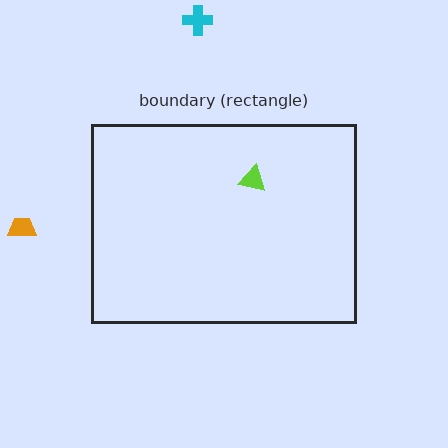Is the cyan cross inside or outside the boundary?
Outside.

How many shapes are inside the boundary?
1 inside, 2 outside.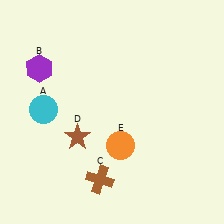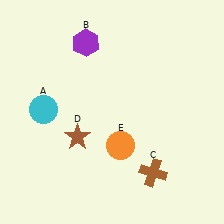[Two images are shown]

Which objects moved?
The objects that moved are: the purple hexagon (B), the brown cross (C).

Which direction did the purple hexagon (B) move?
The purple hexagon (B) moved right.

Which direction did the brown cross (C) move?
The brown cross (C) moved right.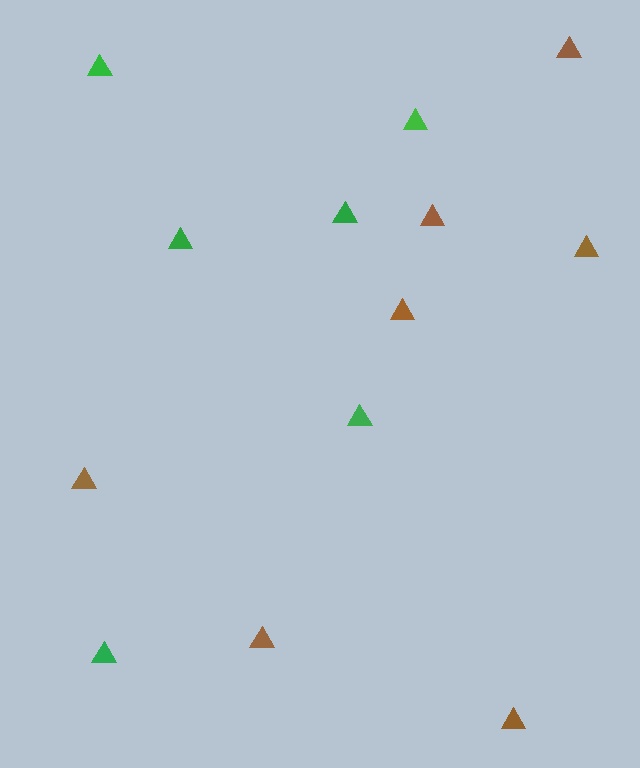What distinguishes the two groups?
There are 2 groups: one group of brown triangles (7) and one group of green triangles (6).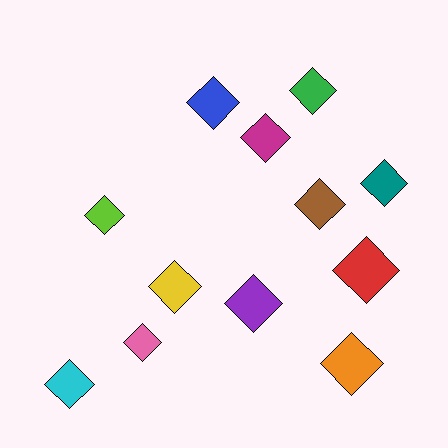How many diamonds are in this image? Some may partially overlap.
There are 12 diamonds.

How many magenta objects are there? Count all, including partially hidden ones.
There is 1 magenta object.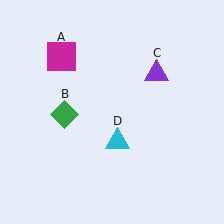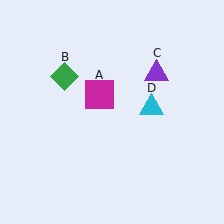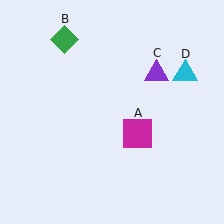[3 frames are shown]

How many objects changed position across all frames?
3 objects changed position: magenta square (object A), green diamond (object B), cyan triangle (object D).